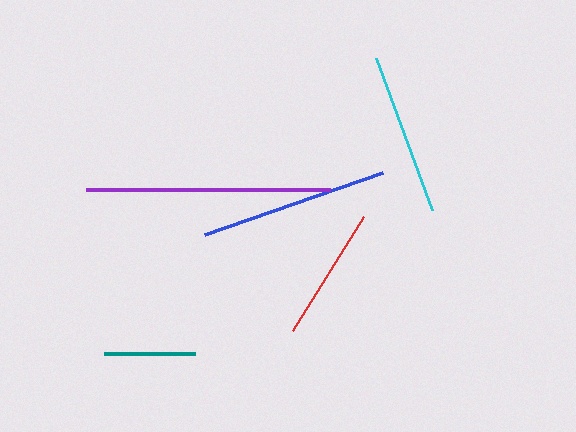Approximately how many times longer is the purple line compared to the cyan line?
The purple line is approximately 1.5 times the length of the cyan line.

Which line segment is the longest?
The purple line is the longest at approximately 244 pixels.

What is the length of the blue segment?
The blue segment is approximately 189 pixels long.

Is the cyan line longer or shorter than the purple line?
The purple line is longer than the cyan line.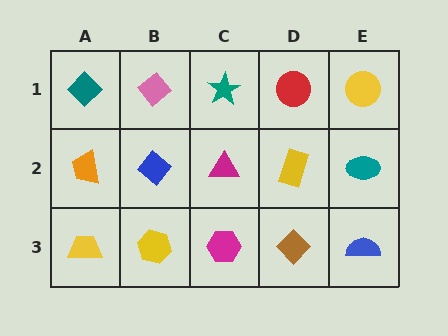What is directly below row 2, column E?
A blue semicircle.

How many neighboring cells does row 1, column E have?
2.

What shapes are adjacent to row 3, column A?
An orange trapezoid (row 2, column A), a yellow hexagon (row 3, column B).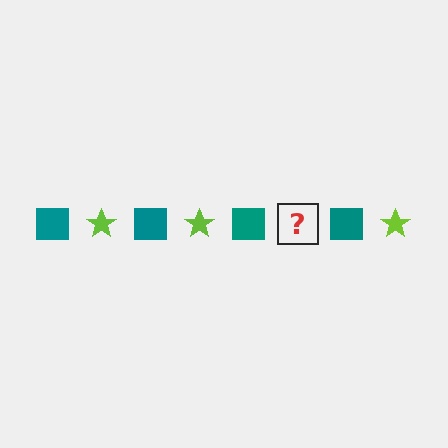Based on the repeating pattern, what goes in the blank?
The blank should be a lime star.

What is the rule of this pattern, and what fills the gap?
The rule is that the pattern alternates between teal square and lime star. The gap should be filled with a lime star.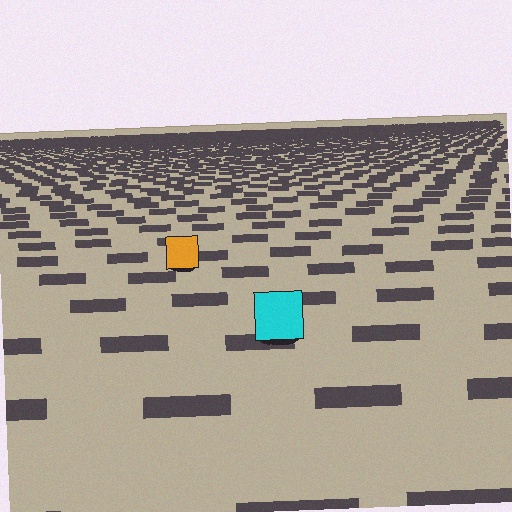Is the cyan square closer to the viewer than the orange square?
Yes. The cyan square is closer — you can tell from the texture gradient: the ground texture is coarser near it.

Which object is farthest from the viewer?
The orange square is farthest from the viewer. It appears smaller and the ground texture around it is denser.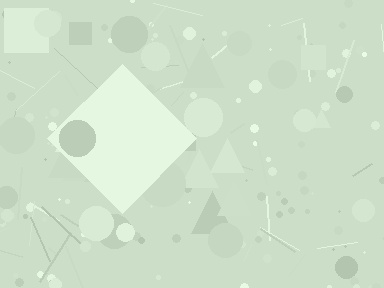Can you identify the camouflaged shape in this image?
The camouflaged shape is a diamond.